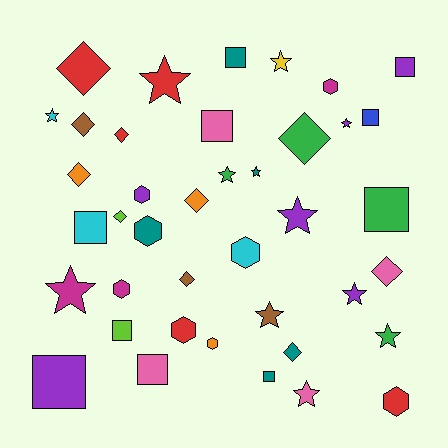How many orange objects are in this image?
There are 3 orange objects.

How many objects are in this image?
There are 40 objects.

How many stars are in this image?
There are 12 stars.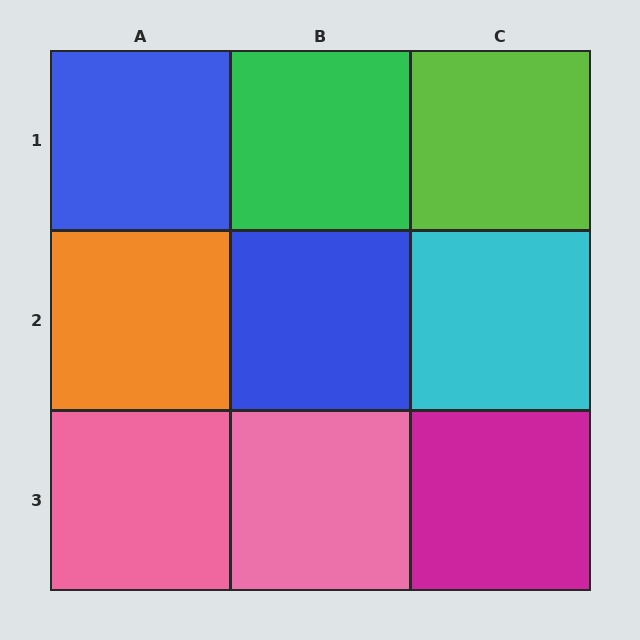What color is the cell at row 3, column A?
Pink.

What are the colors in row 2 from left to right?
Orange, blue, cyan.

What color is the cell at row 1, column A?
Blue.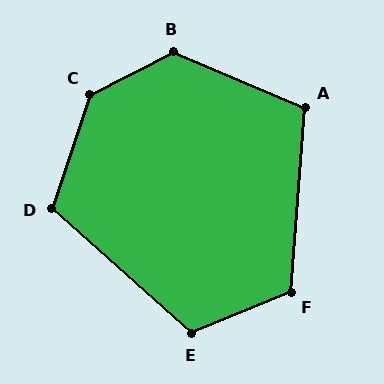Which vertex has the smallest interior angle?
A, at approximately 109 degrees.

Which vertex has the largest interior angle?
C, at approximately 135 degrees.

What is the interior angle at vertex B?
Approximately 130 degrees (obtuse).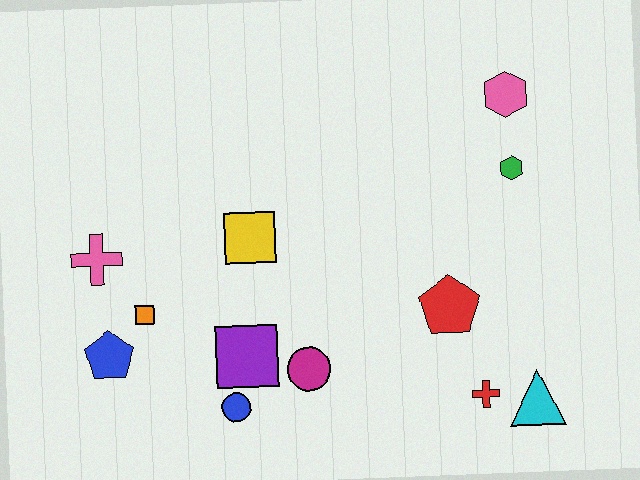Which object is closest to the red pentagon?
The red cross is closest to the red pentagon.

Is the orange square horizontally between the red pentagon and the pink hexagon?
No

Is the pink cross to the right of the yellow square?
No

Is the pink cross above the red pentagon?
Yes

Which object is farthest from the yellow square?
The cyan triangle is farthest from the yellow square.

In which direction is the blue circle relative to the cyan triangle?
The blue circle is to the left of the cyan triangle.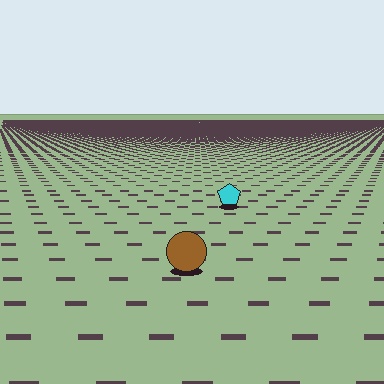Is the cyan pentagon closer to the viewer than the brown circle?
No. The brown circle is closer — you can tell from the texture gradient: the ground texture is coarser near it.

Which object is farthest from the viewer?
The cyan pentagon is farthest from the viewer. It appears smaller and the ground texture around it is denser.